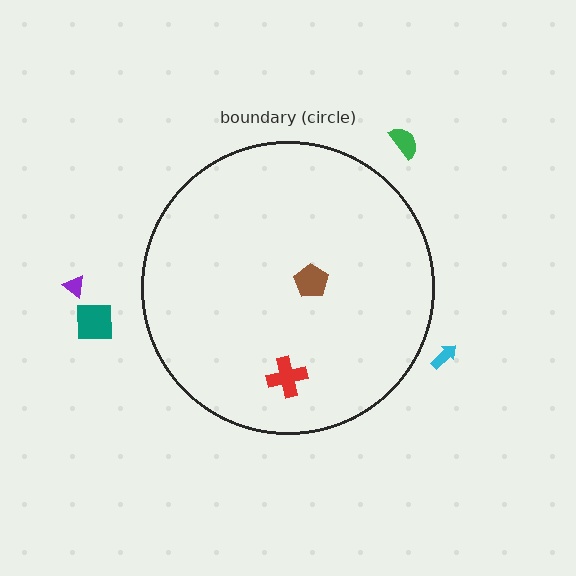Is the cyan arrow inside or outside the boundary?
Outside.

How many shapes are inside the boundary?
2 inside, 4 outside.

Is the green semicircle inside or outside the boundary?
Outside.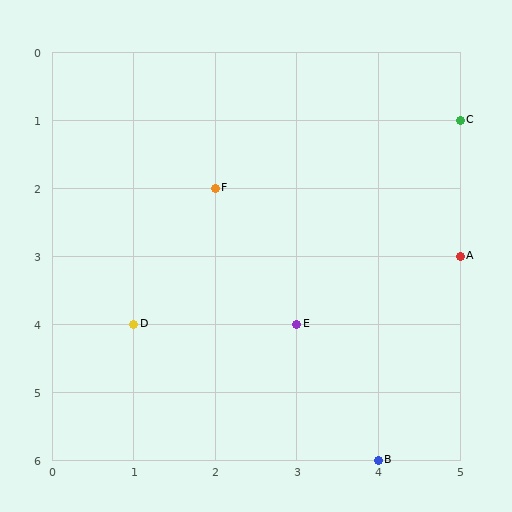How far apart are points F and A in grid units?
Points F and A are 3 columns and 1 row apart (about 3.2 grid units diagonally).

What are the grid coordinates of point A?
Point A is at grid coordinates (5, 3).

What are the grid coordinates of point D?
Point D is at grid coordinates (1, 4).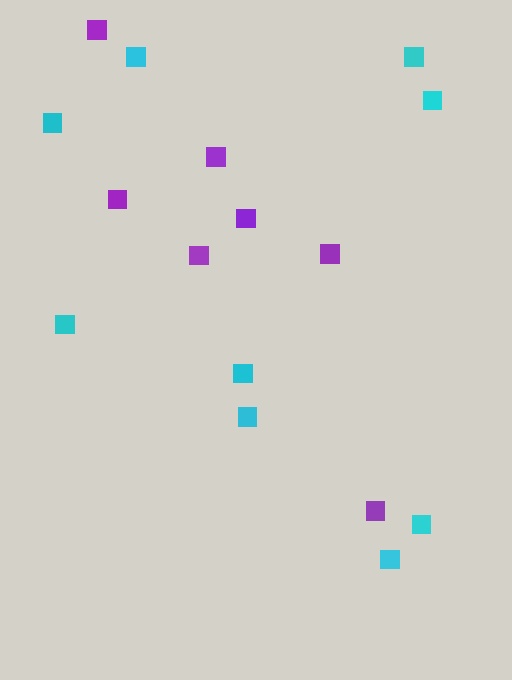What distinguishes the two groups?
There are 2 groups: one group of purple squares (7) and one group of cyan squares (9).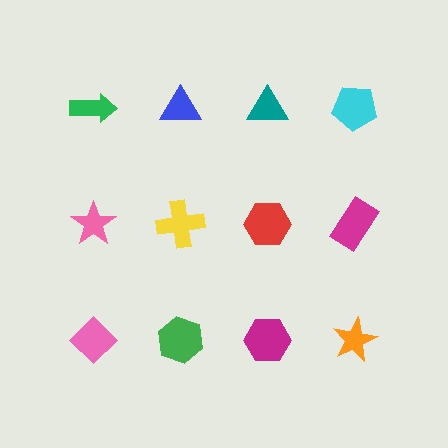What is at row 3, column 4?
An orange star.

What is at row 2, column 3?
A red hexagon.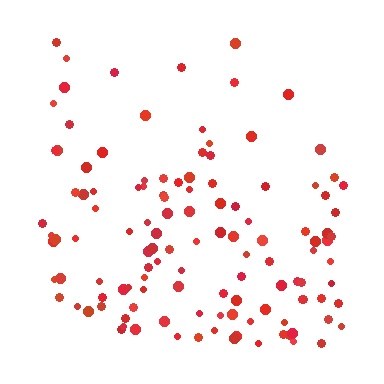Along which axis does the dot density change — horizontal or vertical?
Vertical.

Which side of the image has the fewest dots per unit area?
The top.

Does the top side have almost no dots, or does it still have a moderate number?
Still a moderate number, just noticeably fewer than the bottom.